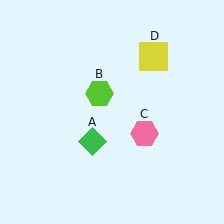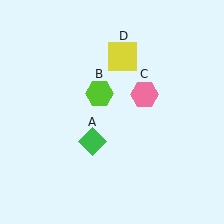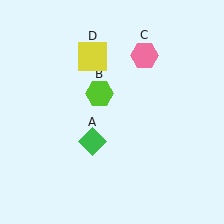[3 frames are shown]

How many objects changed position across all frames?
2 objects changed position: pink hexagon (object C), yellow square (object D).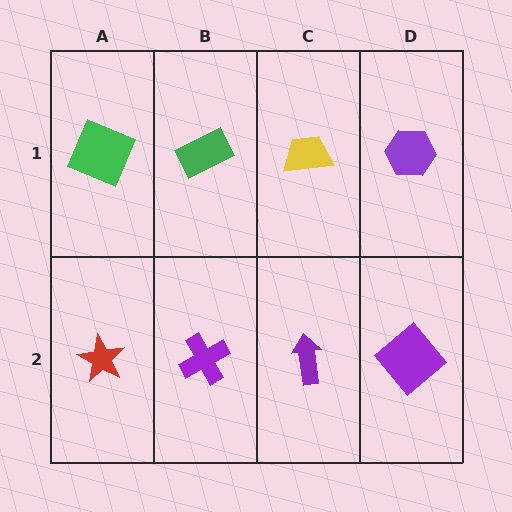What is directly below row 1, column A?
A red star.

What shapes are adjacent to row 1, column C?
A purple arrow (row 2, column C), a green rectangle (row 1, column B), a purple hexagon (row 1, column D).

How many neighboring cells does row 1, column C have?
3.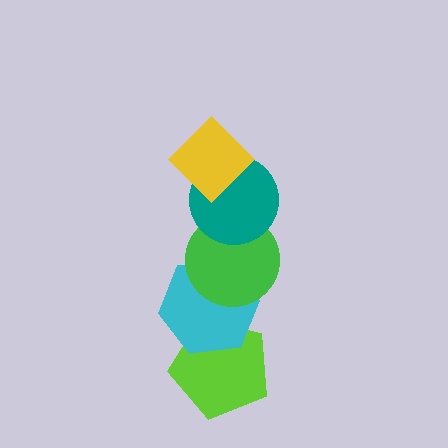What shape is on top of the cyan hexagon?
The green circle is on top of the cyan hexagon.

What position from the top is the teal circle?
The teal circle is 2nd from the top.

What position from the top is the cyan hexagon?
The cyan hexagon is 4th from the top.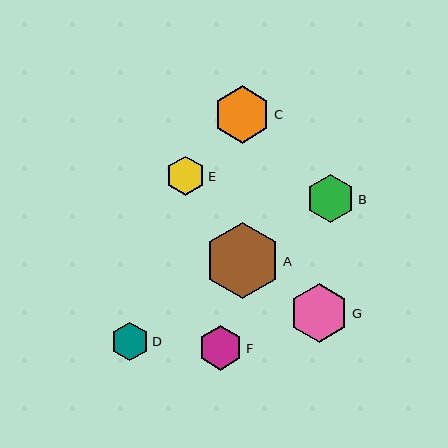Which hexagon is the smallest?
Hexagon D is the smallest with a size of approximately 38 pixels.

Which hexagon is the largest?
Hexagon A is the largest with a size of approximately 76 pixels.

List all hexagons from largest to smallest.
From largest to smallest: A, G, C, B, F, E, D.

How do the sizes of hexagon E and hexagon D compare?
Hexagon E and hexagon D are approximately the same size.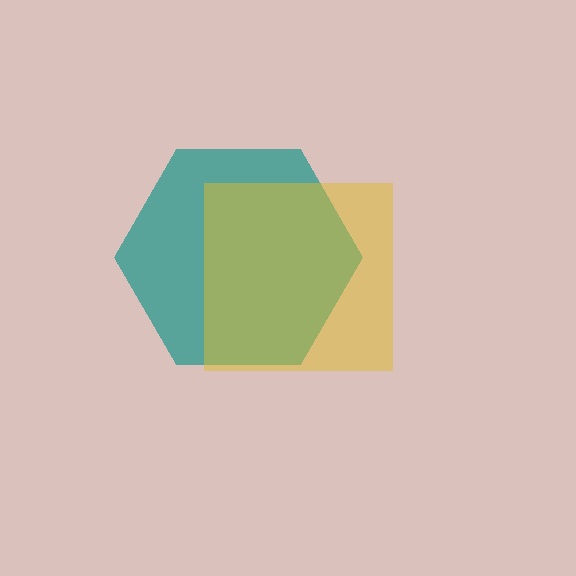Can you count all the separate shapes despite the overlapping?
Yes, there are 2 separate shapes.